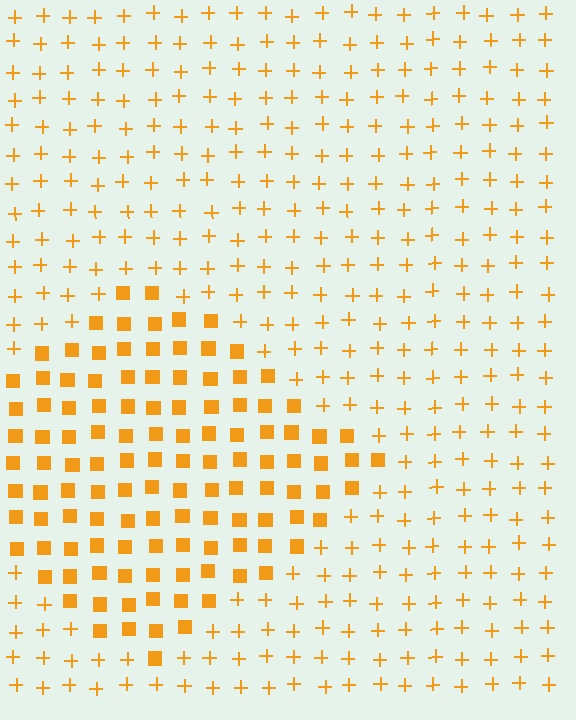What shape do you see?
I see a diamond.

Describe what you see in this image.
The image is filled with small orange elements arranged in a uniform grid. A diamond-shaped region contains squares, while the surrounding area contains plus signs. The boundary is defined purely by the change in element shape.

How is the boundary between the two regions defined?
The boundary is defined by a change in element shape: squares inside vs. plus signs outside. All elements share the same color and spacing.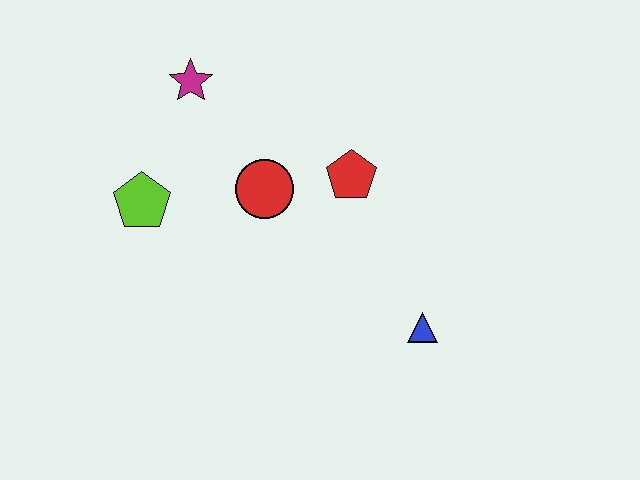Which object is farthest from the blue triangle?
The magenta star is farthest from the blue triangle.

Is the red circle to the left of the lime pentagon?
No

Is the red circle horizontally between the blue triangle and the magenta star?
Yes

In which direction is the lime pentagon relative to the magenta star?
The lime pentagon is below the magenta star.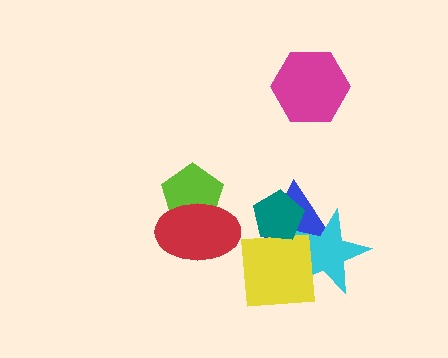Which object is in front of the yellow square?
The teal pentagon is in front of the yellow square.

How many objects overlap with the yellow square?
3 objects overlap with the yellow square.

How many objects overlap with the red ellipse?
1 object overlaps with the red ellipse.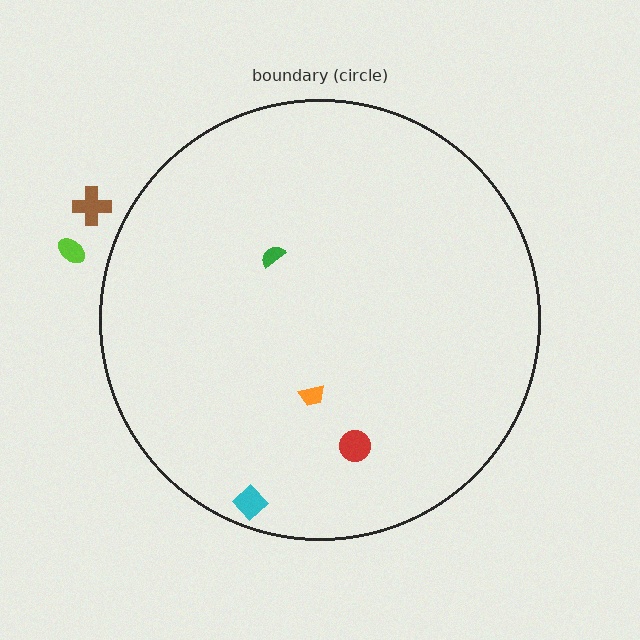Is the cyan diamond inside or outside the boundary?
Inside.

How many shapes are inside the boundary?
4 inside, 2 outside.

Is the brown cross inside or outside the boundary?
Outside.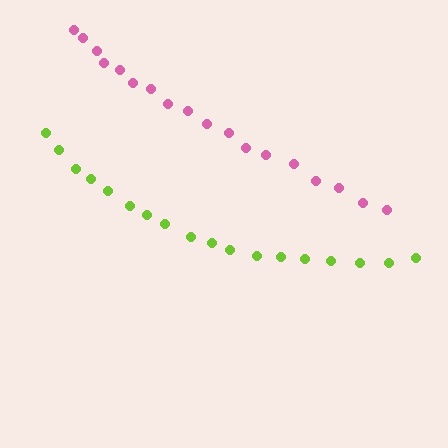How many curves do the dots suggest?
There are 2 distinct paths.